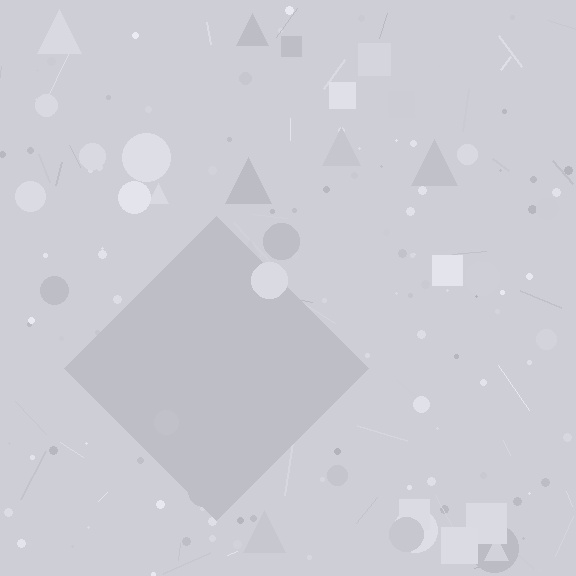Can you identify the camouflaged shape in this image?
The camouflaged shape is a diamond.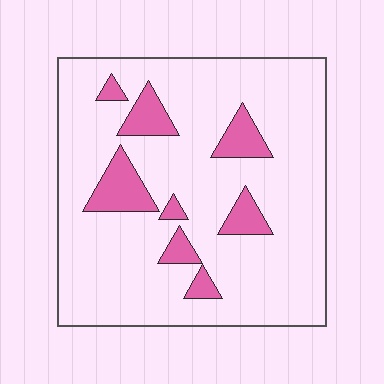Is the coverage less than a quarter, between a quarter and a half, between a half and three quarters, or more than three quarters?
Less than a quarter.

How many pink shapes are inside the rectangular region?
8.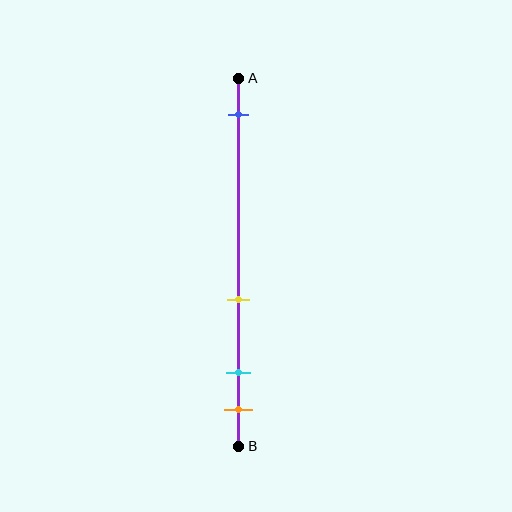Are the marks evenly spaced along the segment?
No, the marks are not evenly spaced.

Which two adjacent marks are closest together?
The cyan and orange marks are the closest adjacent pair.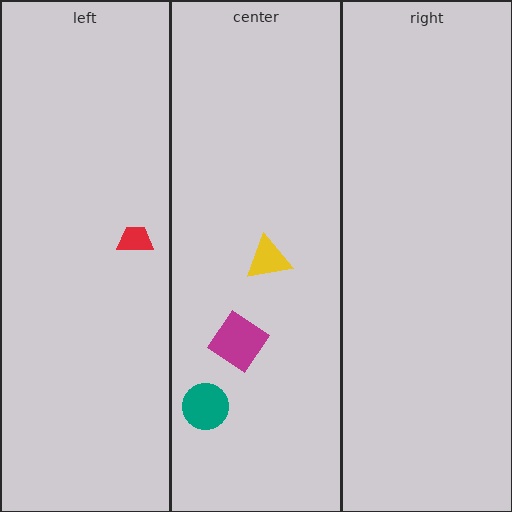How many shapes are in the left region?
1.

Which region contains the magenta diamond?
The center region.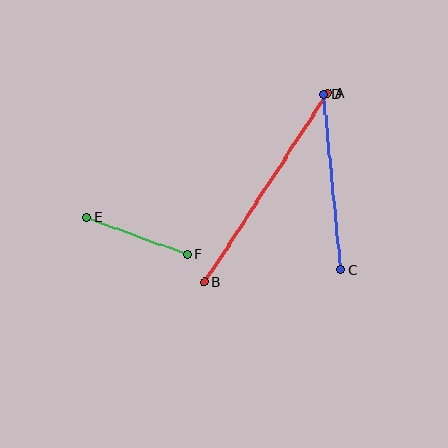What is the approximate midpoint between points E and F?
The midpoint is at approximately (137, 236) pixels.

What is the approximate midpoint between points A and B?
The midpoint is at approximately (266, 188) pixels.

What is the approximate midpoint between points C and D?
The midpoint is at approximately (332, 182) pixels.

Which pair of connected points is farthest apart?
Points A and B are farthest apart.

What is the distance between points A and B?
The distance is approximately 226 pixels.